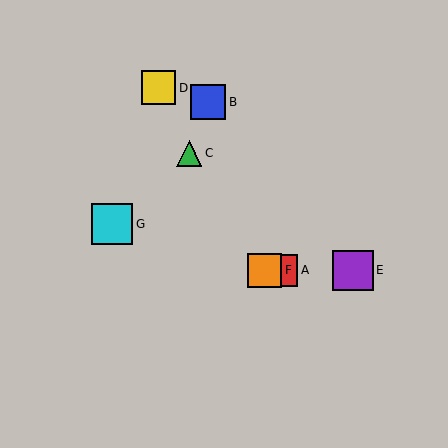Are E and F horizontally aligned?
Yes, both are at y≈270.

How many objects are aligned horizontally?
3 objects (A, E, F) are aligned horizontally.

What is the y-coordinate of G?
Object G is at y≈224.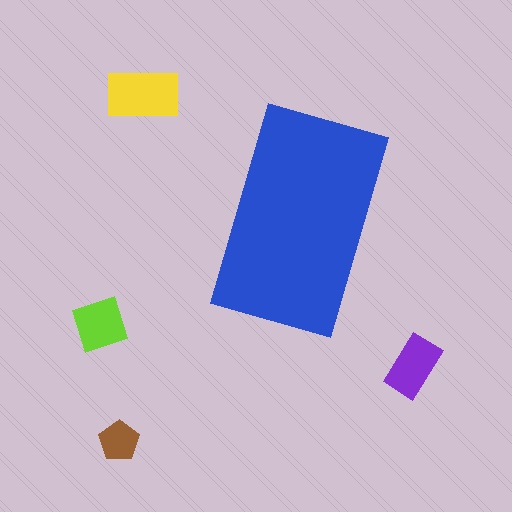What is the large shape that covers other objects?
A blue rectangle.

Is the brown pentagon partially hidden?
No, the brown pentagon is fully visible.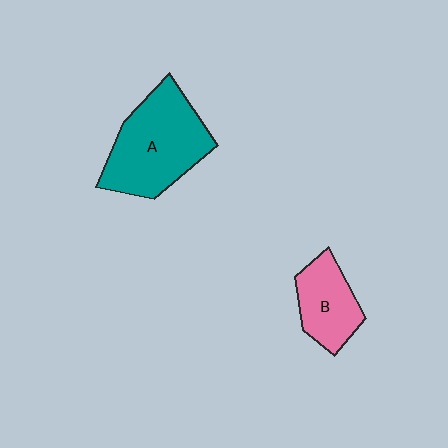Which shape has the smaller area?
Shape B (pink).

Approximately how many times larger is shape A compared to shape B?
Approximately 1.8 times.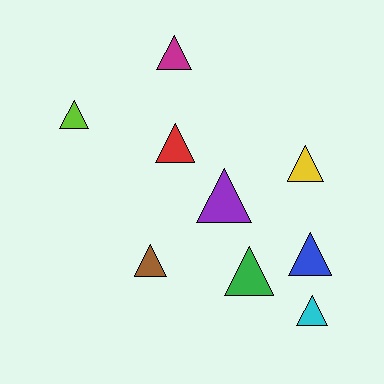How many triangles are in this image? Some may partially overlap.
There are 9 triangles.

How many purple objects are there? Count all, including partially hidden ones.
There is 1 purple object.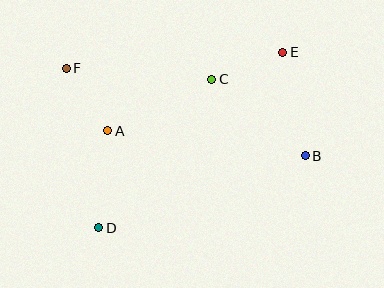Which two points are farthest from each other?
Points B and F are farthest from each other.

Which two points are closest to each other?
Points A and F are closest to each other.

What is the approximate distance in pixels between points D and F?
The distance between D and F is approximately 163 pixels.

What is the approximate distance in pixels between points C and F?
The distance between C and F is approximately 146 pixels.